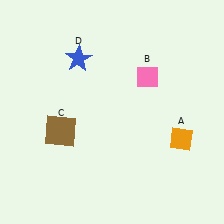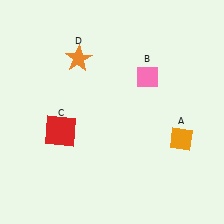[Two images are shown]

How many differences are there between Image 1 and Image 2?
There are 2 differences between the two images.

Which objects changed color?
C changed from brown to red. D changed from blue to orange.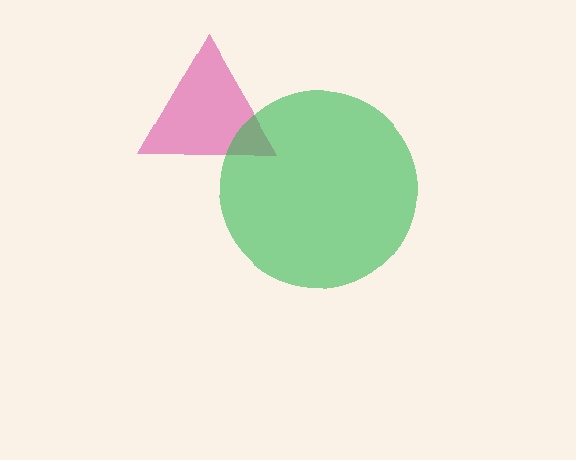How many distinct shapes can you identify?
There are 2 distinct shapes: a magenta triangle, a green circle.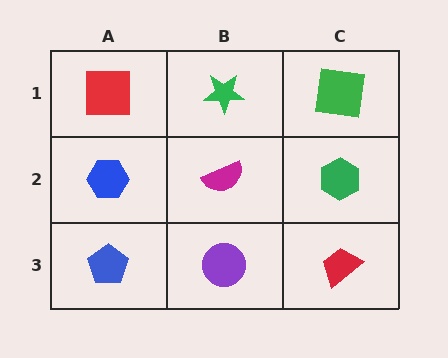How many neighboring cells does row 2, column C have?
3.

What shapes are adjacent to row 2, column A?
A red square (row 1, column A), a blue pentagon (row 3, column A), a magenta semicircle (row 2, column B).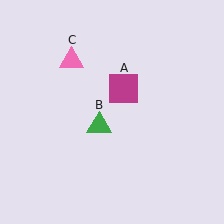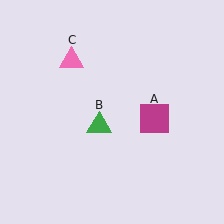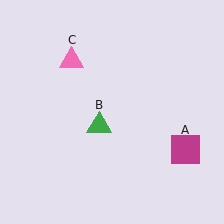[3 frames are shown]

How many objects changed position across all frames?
1 object changed position: magenta square (object A).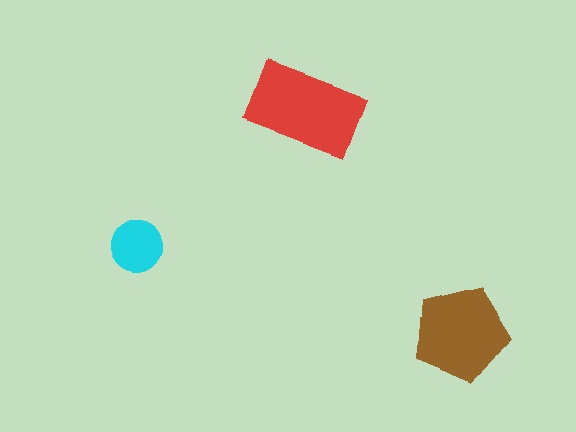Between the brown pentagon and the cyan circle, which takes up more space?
The brown pentagon.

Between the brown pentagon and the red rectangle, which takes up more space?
The red rectangle.